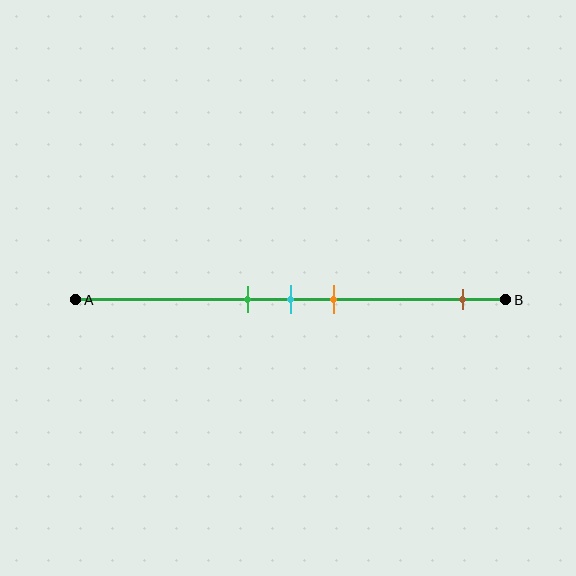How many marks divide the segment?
There are 4 marks dividing the segment.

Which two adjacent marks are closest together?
The green and cyan marks are the closest adjacent pair.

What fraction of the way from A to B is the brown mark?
The brown mark is approximately 90% (0.9) of the way from A to B.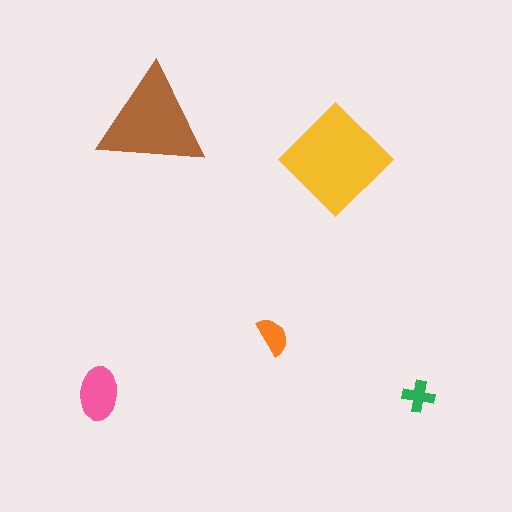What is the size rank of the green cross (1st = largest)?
5th.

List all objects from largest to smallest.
The yellow diamond, the brown triangle, the pink ellipse, the orange semicircle, the green cross.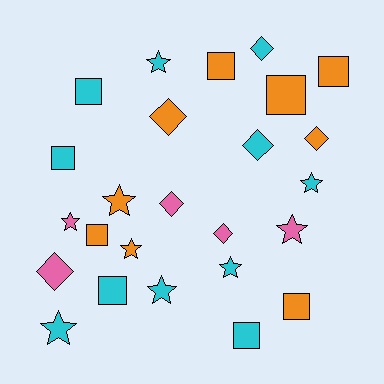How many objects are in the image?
There are 25 objects.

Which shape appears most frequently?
Square, with 9 objects.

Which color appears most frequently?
Cyan, with 11 objects.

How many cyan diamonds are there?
There are 2 cyan diamonds.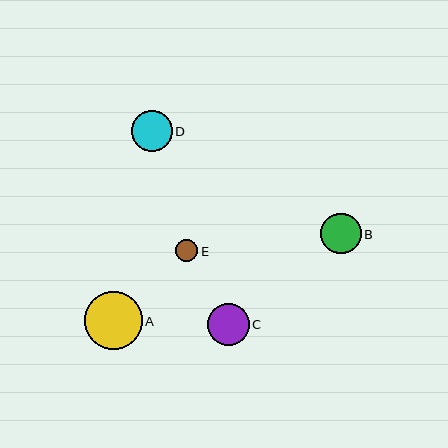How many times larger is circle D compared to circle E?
Circle D is approximately 1.9 times the size of circle E.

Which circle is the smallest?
Circle E is the smallest with a size of approximately 22 pixels.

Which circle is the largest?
Circle A is the largest with a size of approximately 58 pixels.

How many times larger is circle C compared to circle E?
Circle C is approximately 1.9 times the size of circle E.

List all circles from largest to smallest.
From largest to smallest: A, C, D, B, E.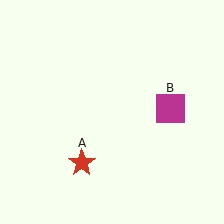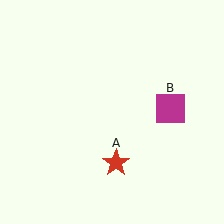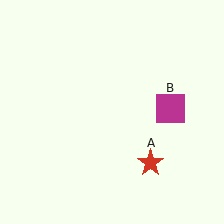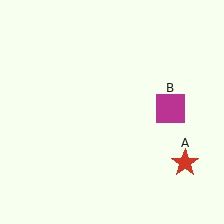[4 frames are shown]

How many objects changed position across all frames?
1 object changed position: red star (object A).